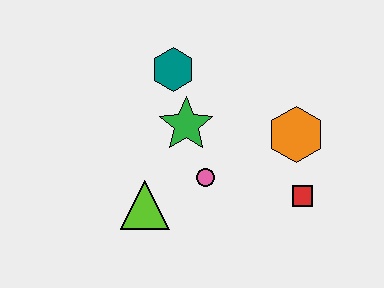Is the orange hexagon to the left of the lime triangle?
No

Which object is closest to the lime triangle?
The pink circle is closest to the lime triangle.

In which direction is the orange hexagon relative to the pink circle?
The orange hexagon is to the right of the pink circle.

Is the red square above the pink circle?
No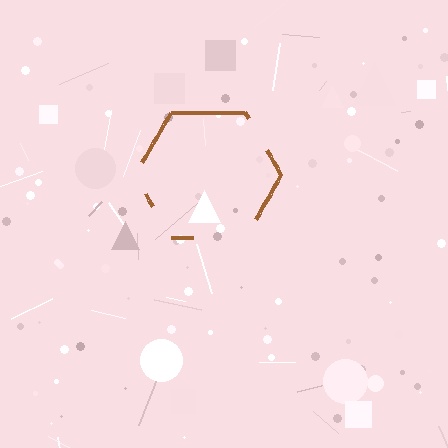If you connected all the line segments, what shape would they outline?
They would outline a hexagon.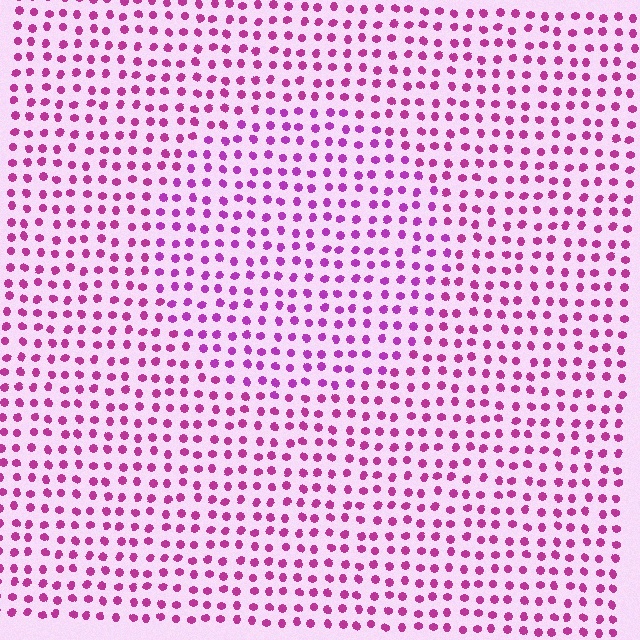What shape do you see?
I see a circle.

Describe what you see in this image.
The image is filled with small magenta elements in a uniform arrangement. A circle-shaped region is visible where the elements are tinted to a slightly different hue, forming a subtle color boundary.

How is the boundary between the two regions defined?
The boundary is defined purely by a slight shift in hue (about 19 degrees). Spacing, size, and orientation are identical on both sides.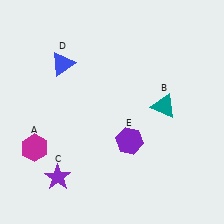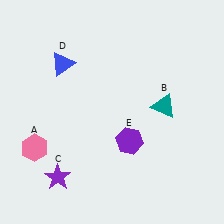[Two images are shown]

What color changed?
The hexagon (A) changed from magenta in Image 1 to pink in Image 2.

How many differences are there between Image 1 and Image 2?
There is 1 difference between the two images.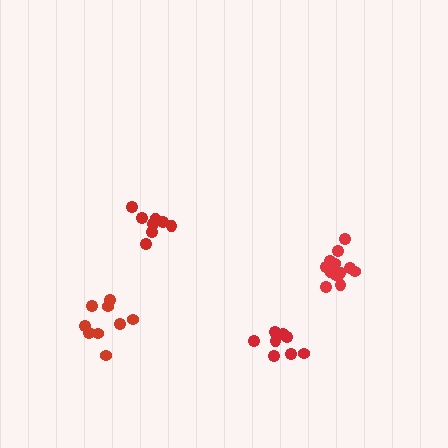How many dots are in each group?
Group 1: 9 dots, Group 2: 12 dots, Group 3: 8 dots, Group 4: 8 dots (37 total).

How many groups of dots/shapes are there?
There are 4 groups.